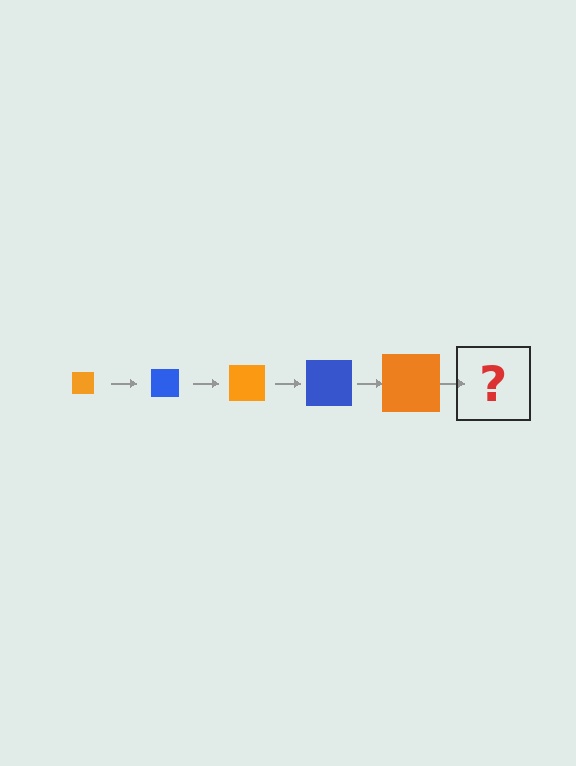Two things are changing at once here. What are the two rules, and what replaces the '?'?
The two rules are that the square grows larger each step and the color cycles through orange and blue. The '?' should be a blue square, larger than the previous one.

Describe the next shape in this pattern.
It should be a blue square, larger than the previous one.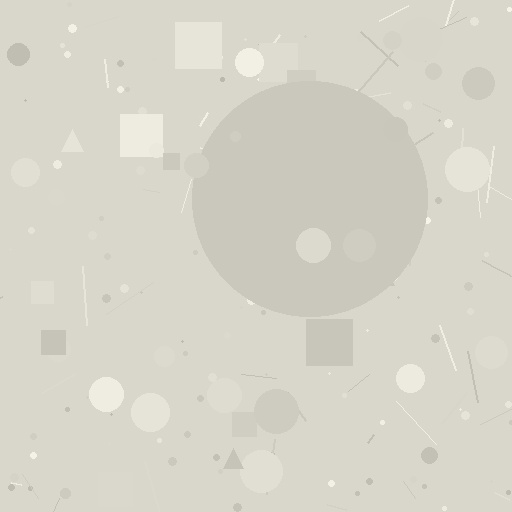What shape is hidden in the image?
A circle is hidden in the image.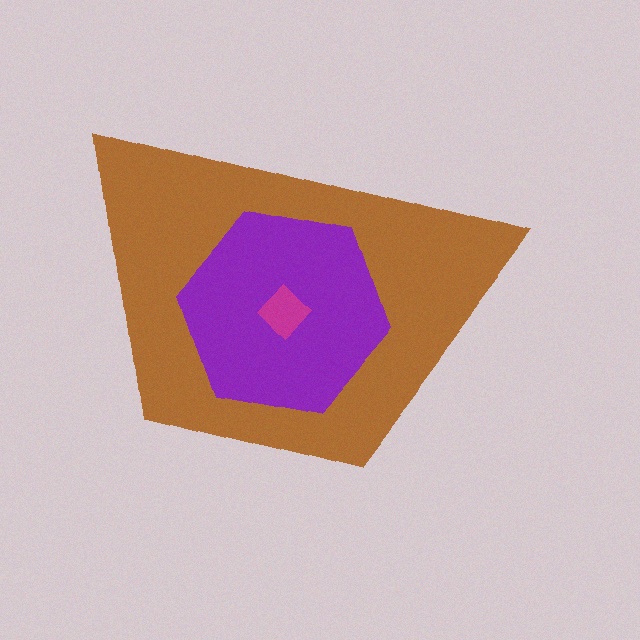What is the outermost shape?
The brown trapezoid.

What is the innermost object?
The magenta diamond.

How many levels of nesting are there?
3.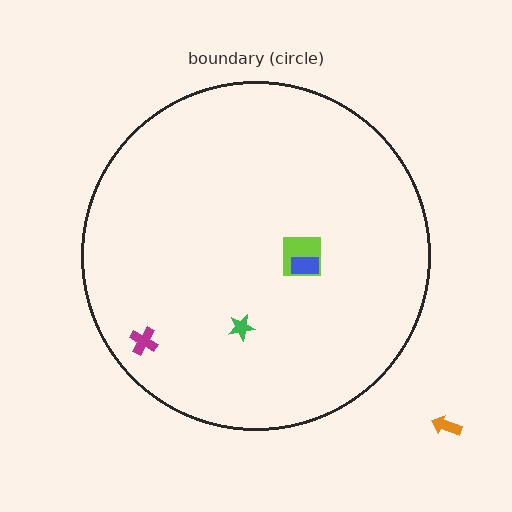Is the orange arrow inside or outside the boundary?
Outside.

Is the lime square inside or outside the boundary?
Inside.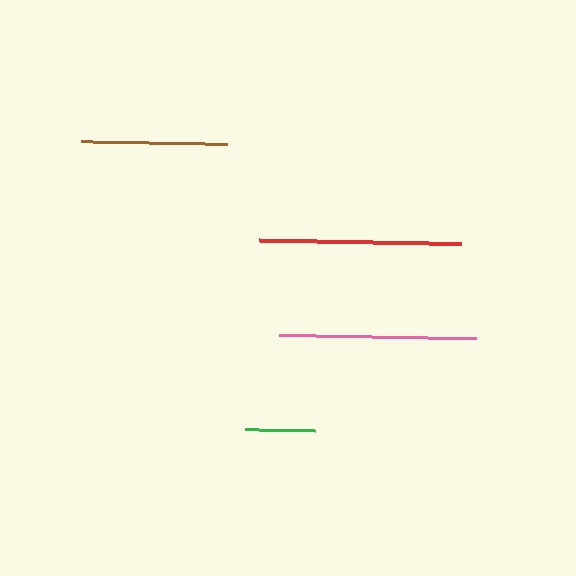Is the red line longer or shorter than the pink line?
The red line is longer than the pink line.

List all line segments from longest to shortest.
From longest to shortest: red, pink, brown, green.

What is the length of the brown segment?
The brown segment is approximately 146 pixels long.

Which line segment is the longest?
The red line is the longest at approximately 202 pixels.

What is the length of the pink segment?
The pink segment is approximately 197 pixels long.